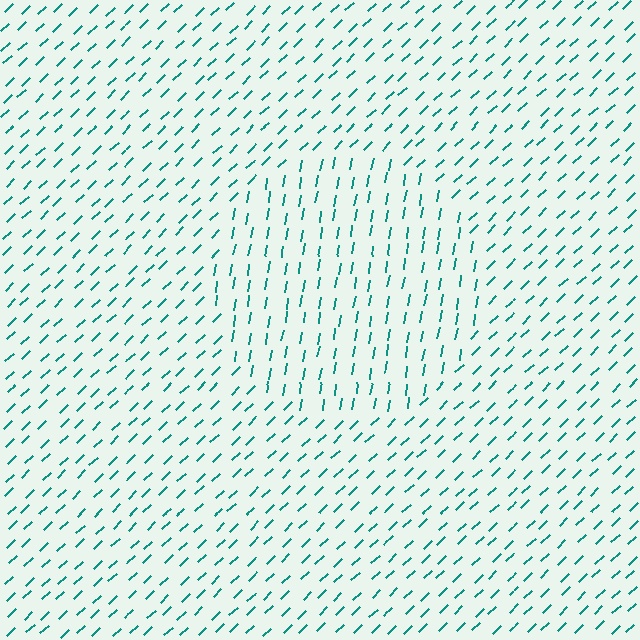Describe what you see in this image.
The image is filled with small teal line segments. A circle region in the image has lines oriented differently from the surrounding lines, creating a visible texture boundary.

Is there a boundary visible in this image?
Yes, there is a texture boundary formed by a change in line orientation.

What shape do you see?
I see a circle.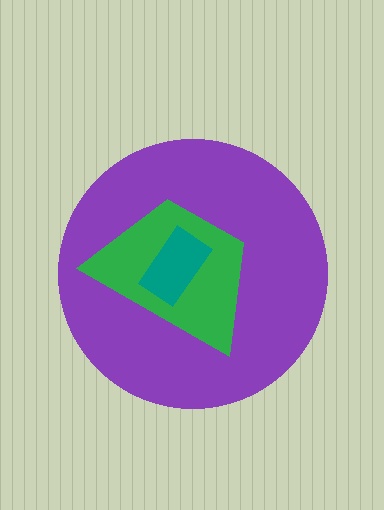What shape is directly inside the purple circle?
The green trapezoid.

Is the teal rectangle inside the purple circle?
Yes.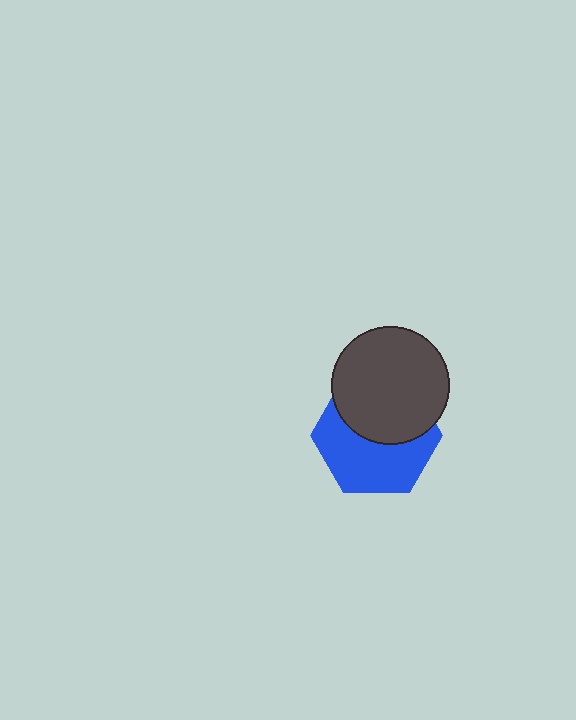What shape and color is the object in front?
The object in front is a dark gray circle.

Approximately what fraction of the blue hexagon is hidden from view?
Roughly 46% of the blue hexagon is hidden behind the dark gray circle.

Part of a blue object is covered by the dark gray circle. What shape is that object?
It is a hexagon.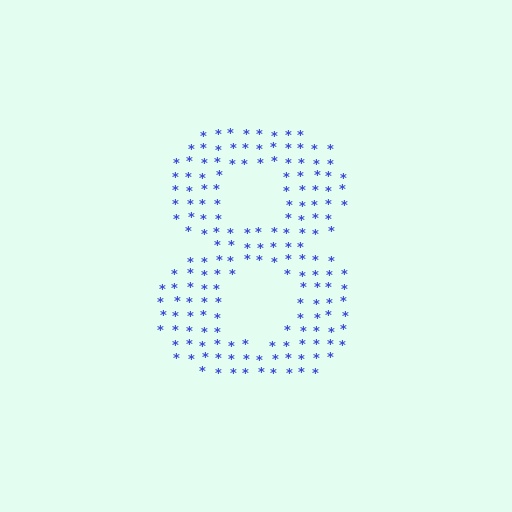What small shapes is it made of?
It is made of small asterisks.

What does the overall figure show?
The overall figure shows the digit 8.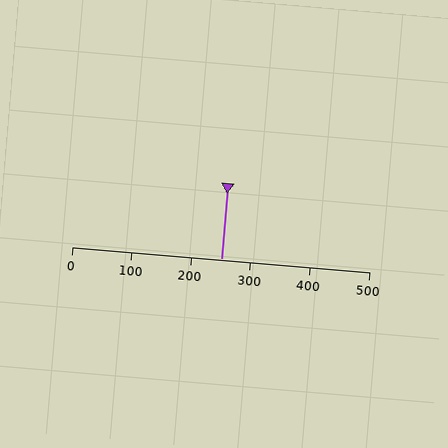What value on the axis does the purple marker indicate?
The marker indicates approximately 250.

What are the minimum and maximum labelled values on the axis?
The axis runs from 0 to 500.